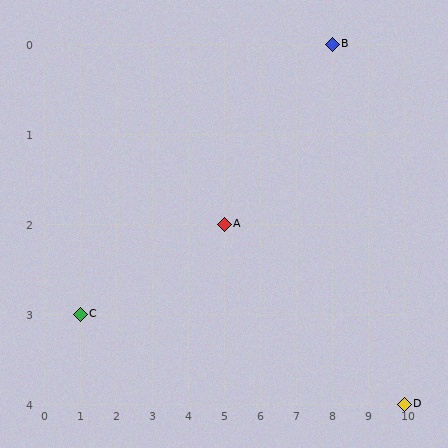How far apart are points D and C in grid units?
Points D and C are 9 columns and 1 row apart (about 9.1 grid units diagonally).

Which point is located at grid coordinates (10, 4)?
Point D is at (10, 4).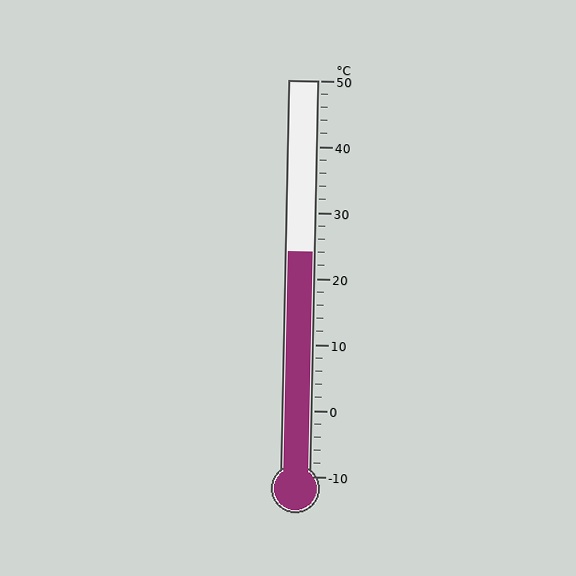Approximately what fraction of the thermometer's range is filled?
The thermometer is filled to approximately 55% of its range.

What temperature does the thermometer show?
The thermometer shows approximately 24°C.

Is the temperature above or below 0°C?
The temperature is above 0°C.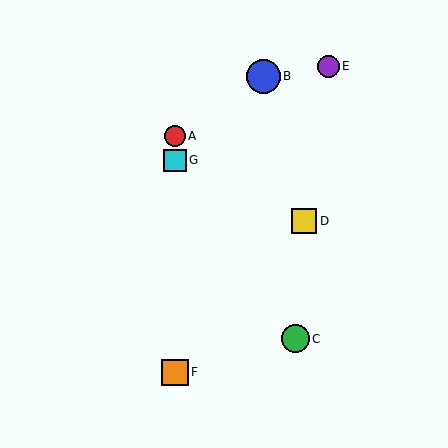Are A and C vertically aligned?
No, A is at x≈175 and C is at x≈295.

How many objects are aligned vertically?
3 objects (A, F, G) are aligned vertically.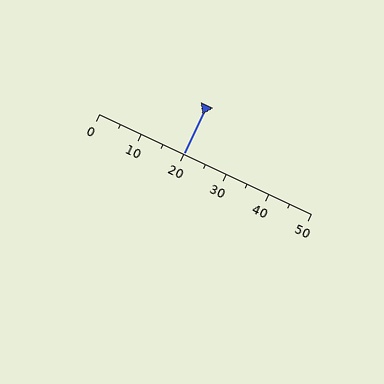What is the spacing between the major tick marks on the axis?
The major ticks are spaced 10 apart.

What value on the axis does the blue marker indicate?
The marker indicates approximately 20.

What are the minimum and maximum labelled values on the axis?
The axis runs from 0 to 50.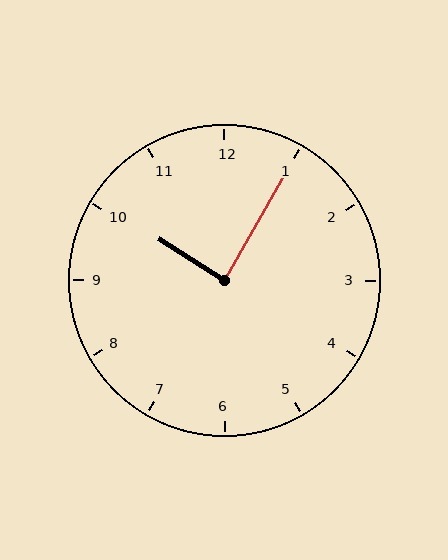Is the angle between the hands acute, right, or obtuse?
It is right.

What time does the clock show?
10:05.